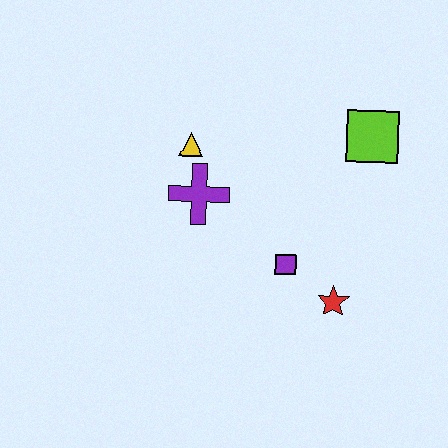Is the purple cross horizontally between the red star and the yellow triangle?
Yes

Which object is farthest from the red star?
The yellow triangle is farthest from the red star.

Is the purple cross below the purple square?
No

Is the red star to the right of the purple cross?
Yes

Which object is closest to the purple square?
The red star is closest to the purple square.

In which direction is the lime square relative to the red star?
The lime square is above the red star.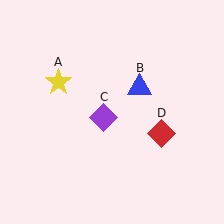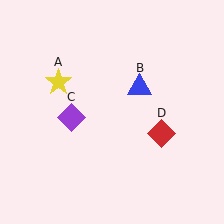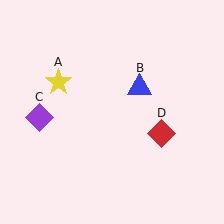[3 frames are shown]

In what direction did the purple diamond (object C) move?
The purple diamond (object C) moved left.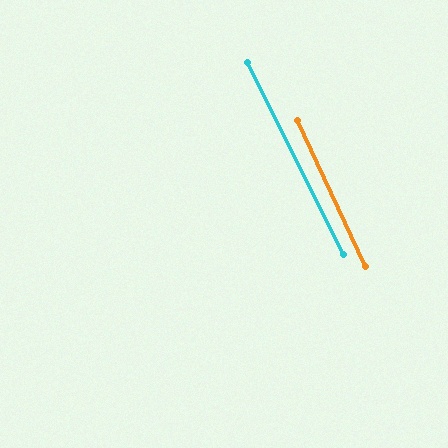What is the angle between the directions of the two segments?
Approximately 1 degree.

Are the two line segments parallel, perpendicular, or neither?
Parallel — their directions differ by only 1.4°.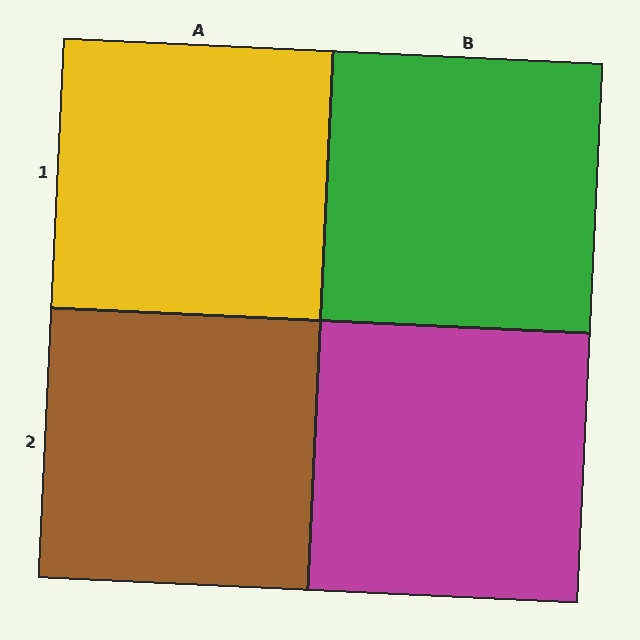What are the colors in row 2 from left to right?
Brown, magenta.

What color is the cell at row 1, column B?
Green.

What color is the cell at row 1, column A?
Yellow.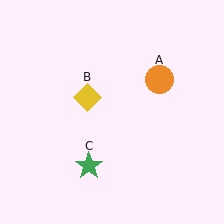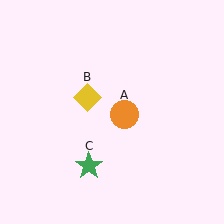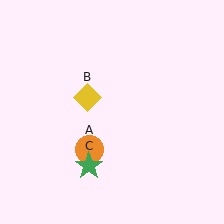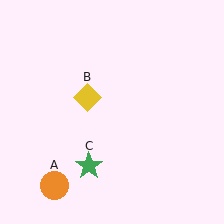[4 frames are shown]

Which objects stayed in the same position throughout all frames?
Yellow diamond (object B) and green star (object C) remained stationary.